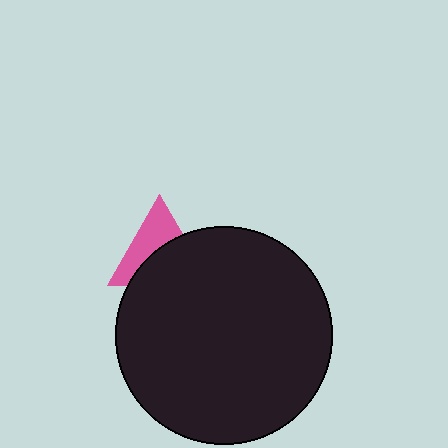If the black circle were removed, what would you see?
You would see the complete pink triangle.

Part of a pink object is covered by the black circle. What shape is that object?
It is a triangle.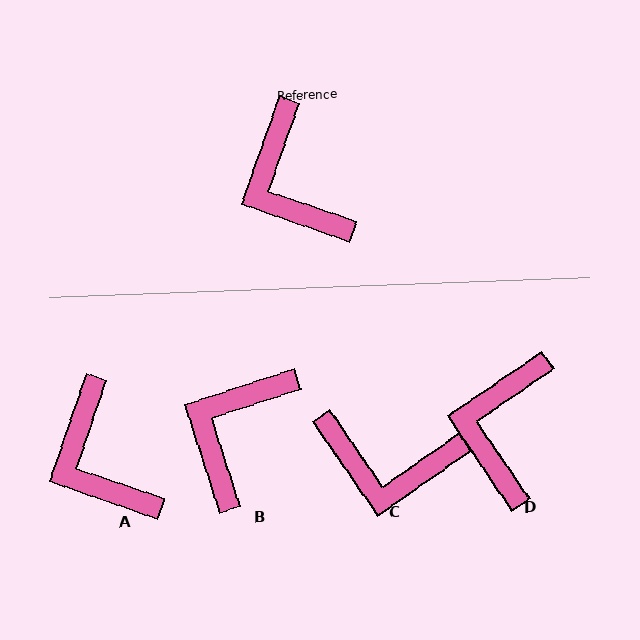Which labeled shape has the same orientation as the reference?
A.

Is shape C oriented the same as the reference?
No, it is off by about 54 degrees.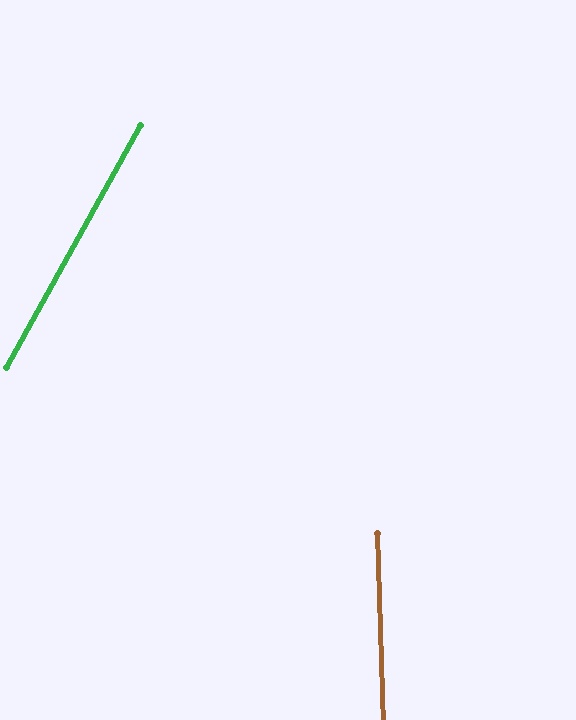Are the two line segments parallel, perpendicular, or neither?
Neither parallel nor perpendicular — they differ by about 31°.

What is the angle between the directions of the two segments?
Approximately 31 degrees.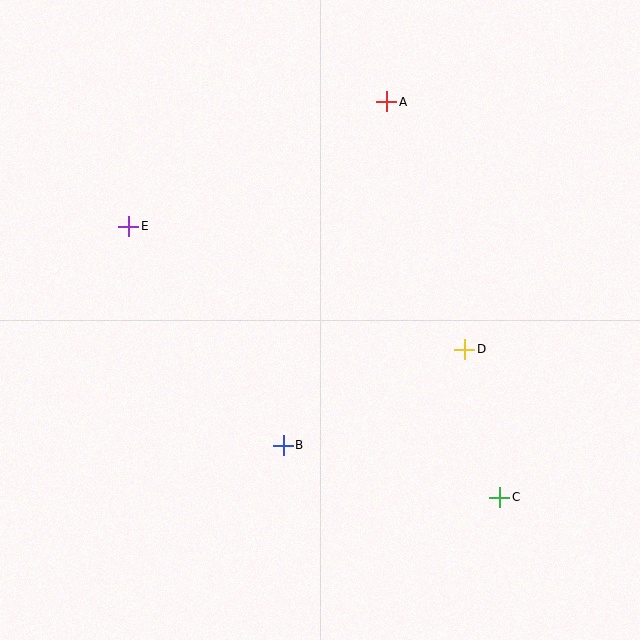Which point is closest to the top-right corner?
Point A is closest to the top-right corner.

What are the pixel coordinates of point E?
Point E is at (129, 226).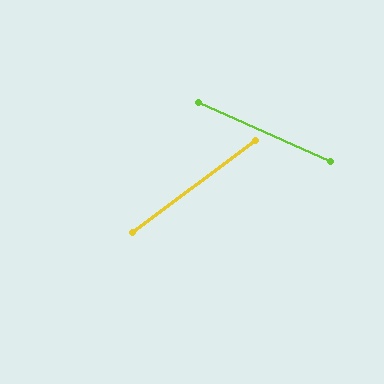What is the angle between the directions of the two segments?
Approximately 61 degrees.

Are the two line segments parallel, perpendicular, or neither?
Neither parallel nor perpendicular — they differ by about 61°.